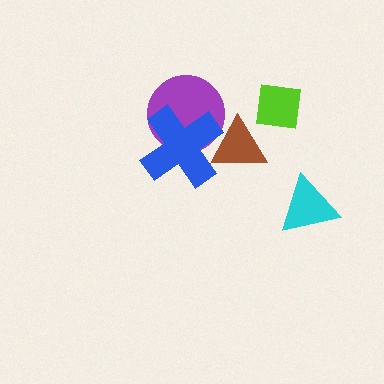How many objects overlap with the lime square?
0 objects overlap with the lime square.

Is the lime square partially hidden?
No, no other shape covers it.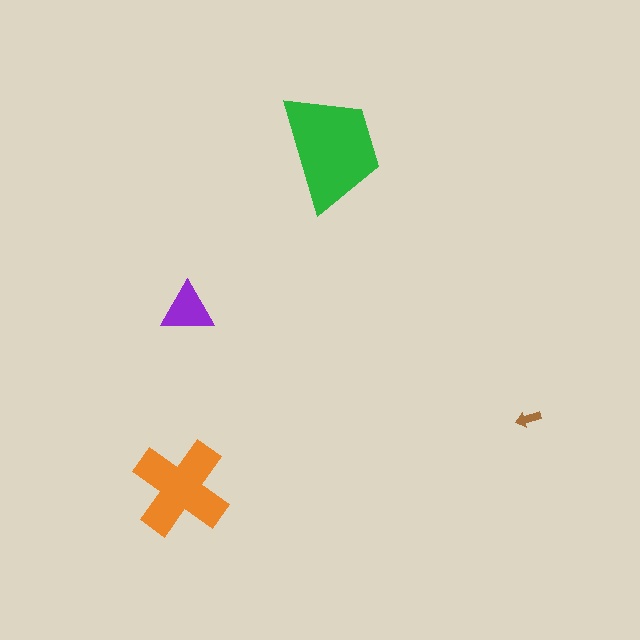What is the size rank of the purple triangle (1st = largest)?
3rd.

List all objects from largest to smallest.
The green trapezoid, the orange cross, the purple triangle, the brown arrow.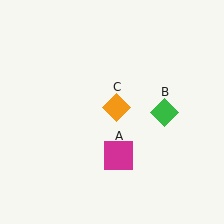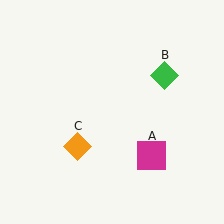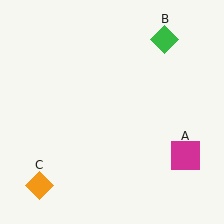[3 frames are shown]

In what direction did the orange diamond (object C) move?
The orange diamond (object C) moved down and to the left.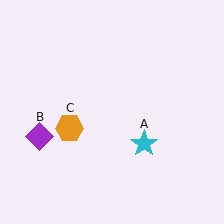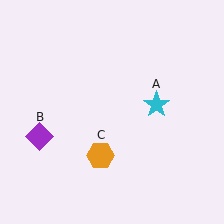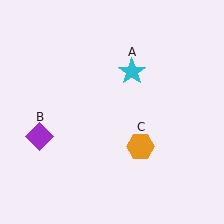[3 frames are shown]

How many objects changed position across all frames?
2 objects changed position: cyan star (object A), orange hexagon (object C).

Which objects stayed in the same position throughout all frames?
Purple diamond (object B) remained stationary.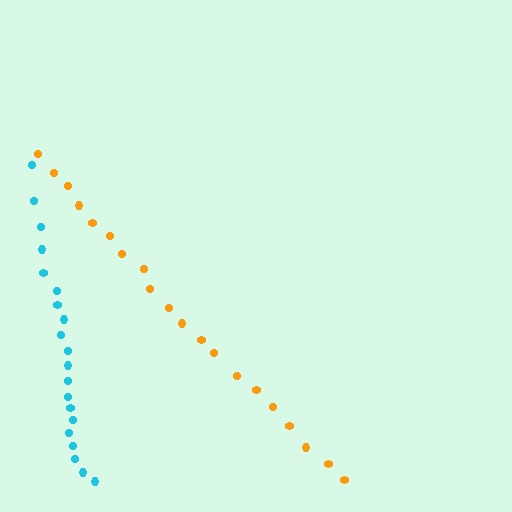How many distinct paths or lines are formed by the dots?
There are 2 distinct paths.